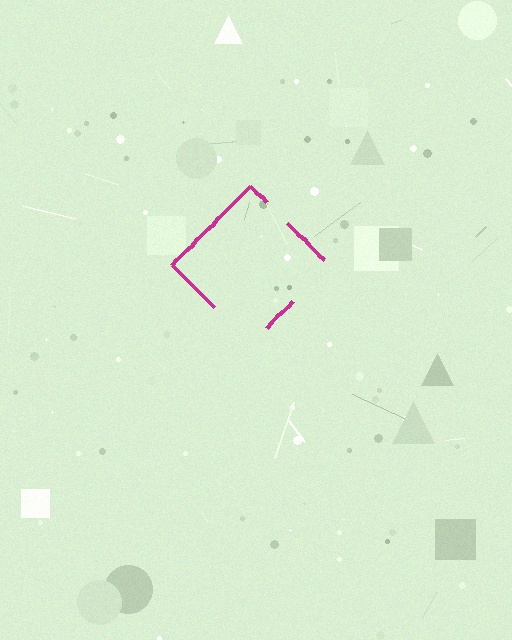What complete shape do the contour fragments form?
The contour fragments form a diamond.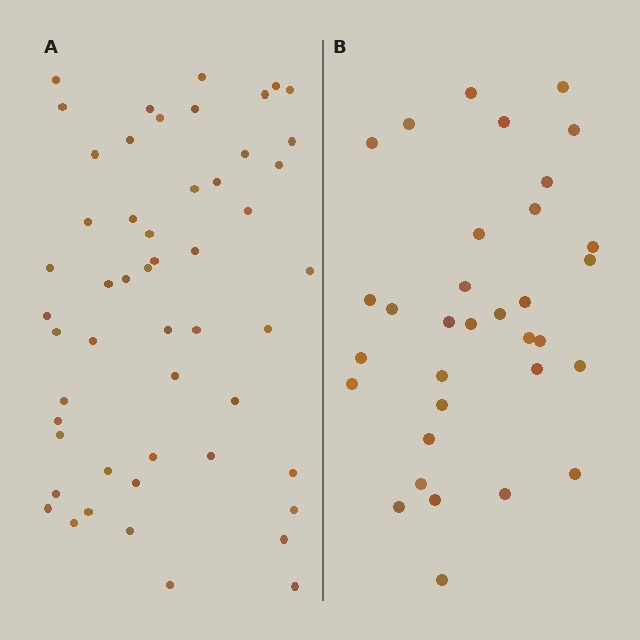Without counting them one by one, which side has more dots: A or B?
Region A (the left region) has more dots.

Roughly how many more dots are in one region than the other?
Region A has approximately 20 more dots than region B.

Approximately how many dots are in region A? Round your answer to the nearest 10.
About 50 dots. (The exact count is 52, which rounds to 50.)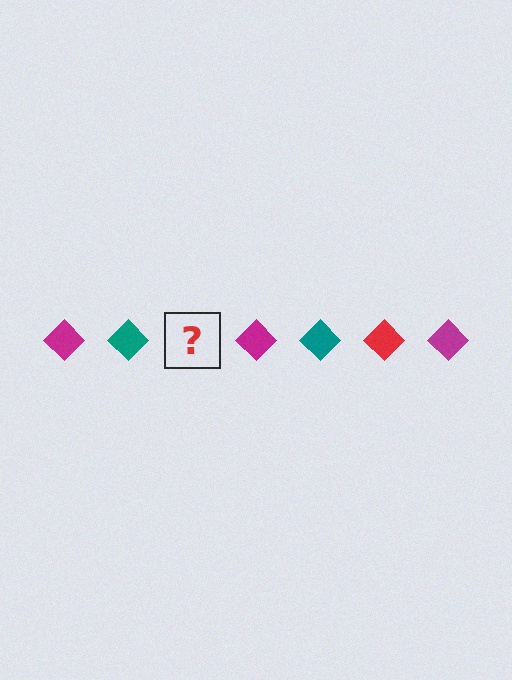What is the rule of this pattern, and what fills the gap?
The rule is that the pattern cycles through magenta, teal, red diamonds. The gap should be filled with a red diamond.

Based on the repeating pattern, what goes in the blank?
The blank should be a red diamond.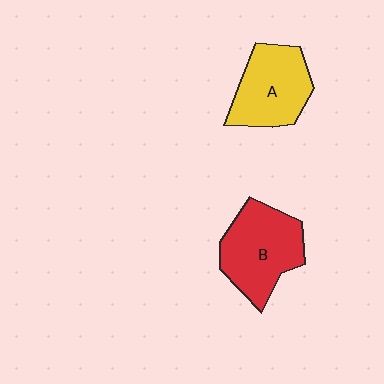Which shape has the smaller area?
Shape A (yellow).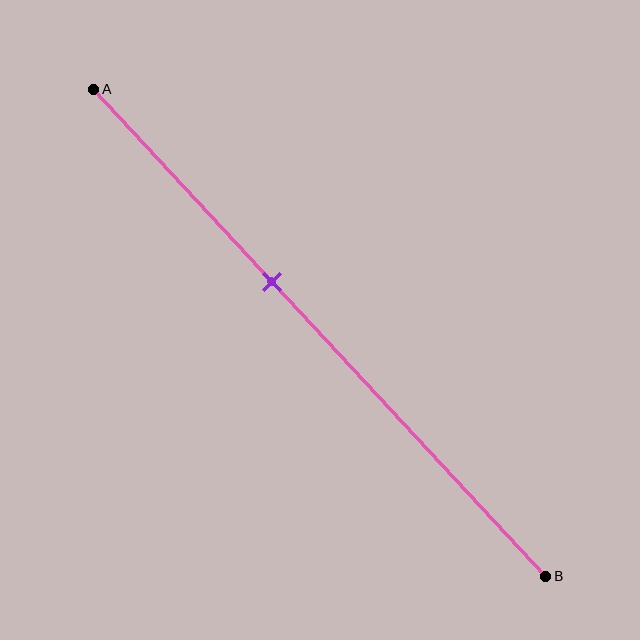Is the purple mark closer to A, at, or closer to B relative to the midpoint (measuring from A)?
The purple mark is closer to point A than the midpoint of segment AB.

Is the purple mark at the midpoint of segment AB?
No, the mark is at about 40% from A, not at the 50% midpoint.